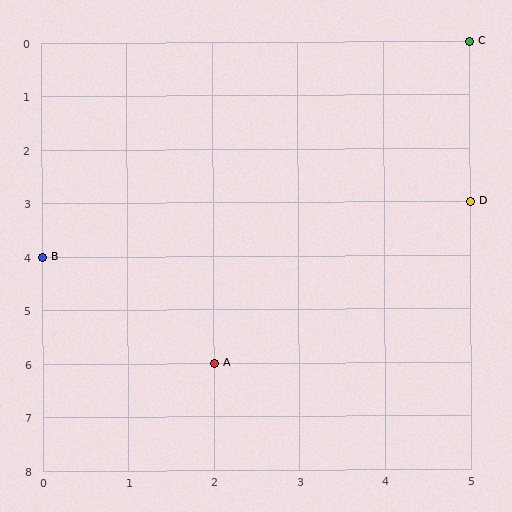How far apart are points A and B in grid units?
Points A and B are 2 columns and 2 rows apart (about 2.8 grid units diagonally).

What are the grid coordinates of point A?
Point A is at grid coordinates (2, 6).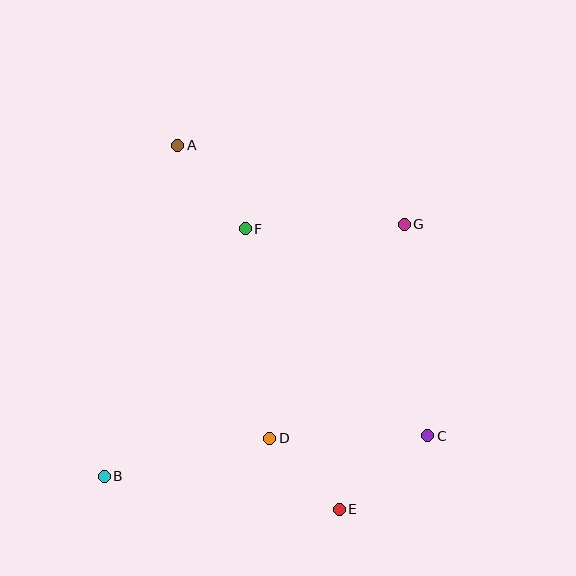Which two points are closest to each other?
Points D and E are closest to each other.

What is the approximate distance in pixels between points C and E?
The distance between C and E is approximately 115 pixels.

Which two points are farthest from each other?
Points A and E are farthest from each other.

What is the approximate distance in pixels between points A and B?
The distance between A and B is approximately 339 pixels.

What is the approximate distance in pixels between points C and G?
The distance between C and G is approximately 212 pixels.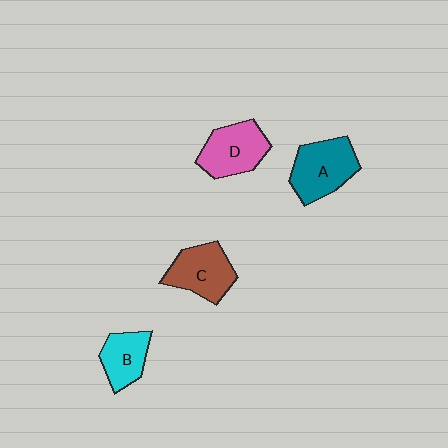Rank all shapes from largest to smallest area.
From largest to smallest: A (teal), D (pink), C (brown), B (cyan).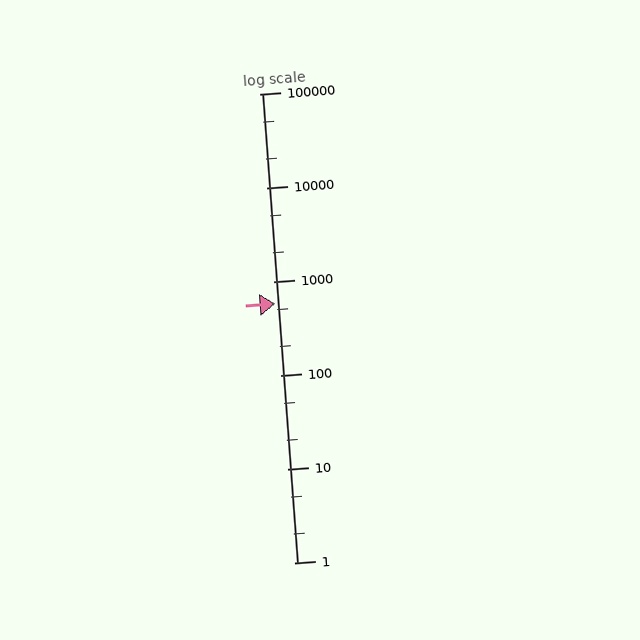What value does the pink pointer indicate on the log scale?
The pointer indicates approximately 570.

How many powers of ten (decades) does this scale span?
The scale spans 5 decades, from 1 to 100000.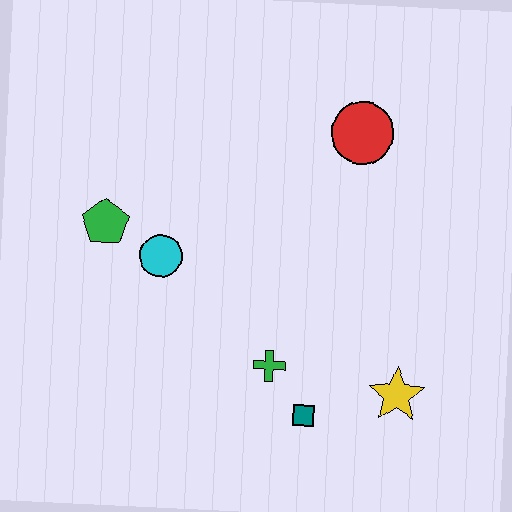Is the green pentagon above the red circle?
No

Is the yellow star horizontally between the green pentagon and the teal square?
No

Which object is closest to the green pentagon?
The cyan circle is closest to the green pentagon.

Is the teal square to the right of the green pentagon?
Yes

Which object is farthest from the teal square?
The red circle is farthest from the teal square.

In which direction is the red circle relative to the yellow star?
The red circle is above the yellow star.